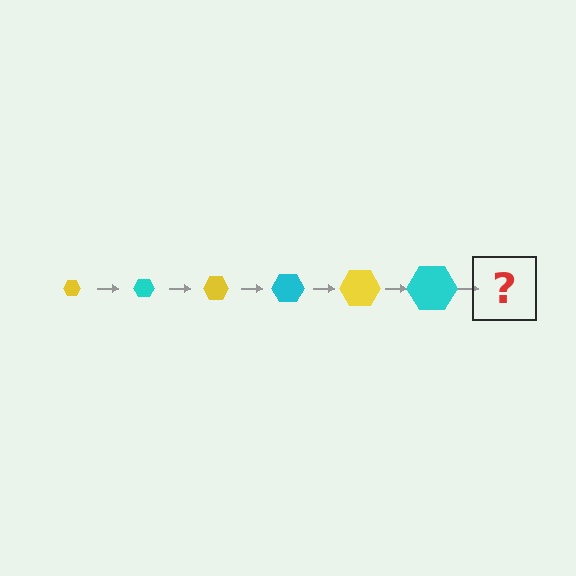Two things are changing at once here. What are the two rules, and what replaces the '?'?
The two rules are that the hexagon grows larger each step and the color cycles through yellow and cyan. The '?' should be a yellow hexagon, larger than the previous one.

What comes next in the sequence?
The next element should be a yellow hexagon, larger than the previous one.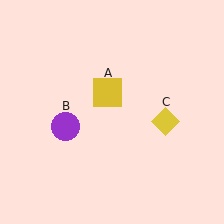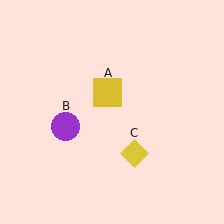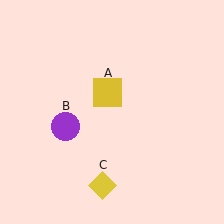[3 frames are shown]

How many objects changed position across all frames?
1 object changed position: yellow diamond (object C).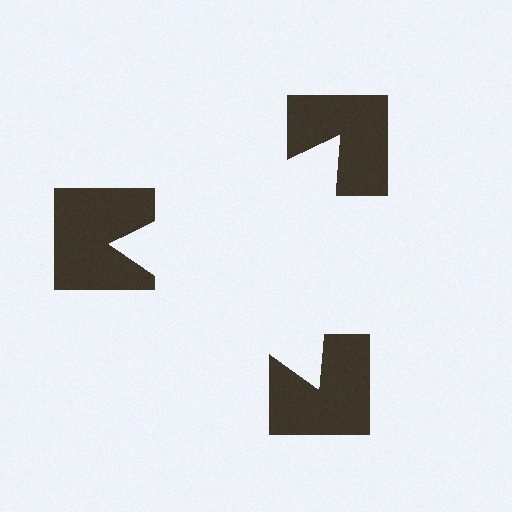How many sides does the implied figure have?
3 sides.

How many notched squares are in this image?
There are 3 — one at each vertex of the illusory triangle.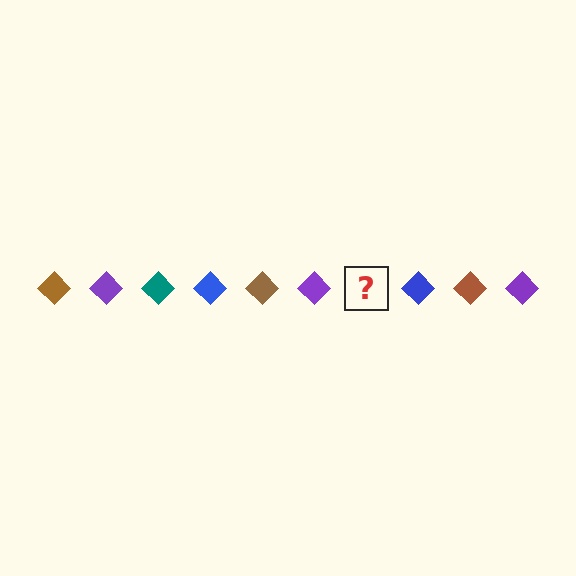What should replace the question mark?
The question mark should be replaced with a teal diamond.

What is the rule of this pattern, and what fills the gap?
The rule is that the pattern cycles through brown, purple, teal, blue diamonds. The gap should be filled with a teal diamond.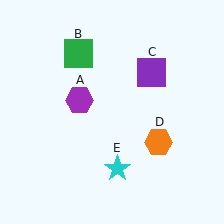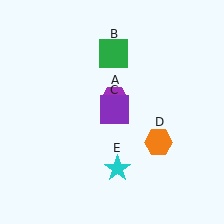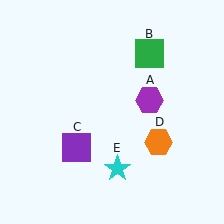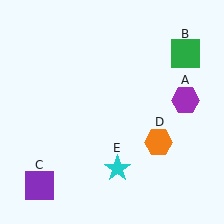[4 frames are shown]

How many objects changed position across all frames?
3 objects changed position: purple hexagon (object A), green square (object B), purple square (object C).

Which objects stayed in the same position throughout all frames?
Orange hexagon (object D) and cyan star (object E) remained stationary.